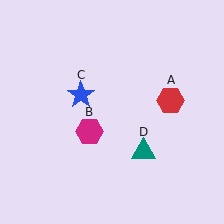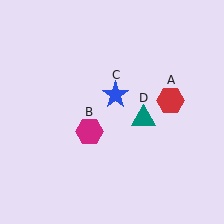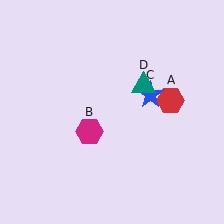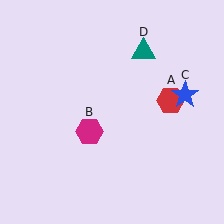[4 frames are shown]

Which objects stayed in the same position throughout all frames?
Red hexagon (object A) and magenta hexagon (object B) remained stationary.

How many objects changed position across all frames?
2 objects changed position: blue star (object C), teal triangle (object D).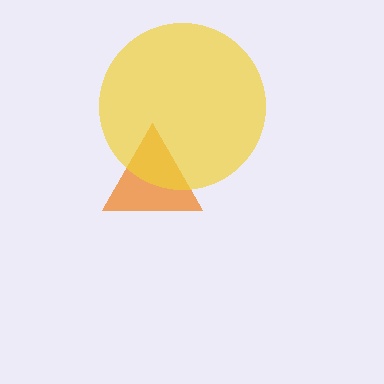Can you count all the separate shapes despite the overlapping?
Yes, there are 2 separate shapes.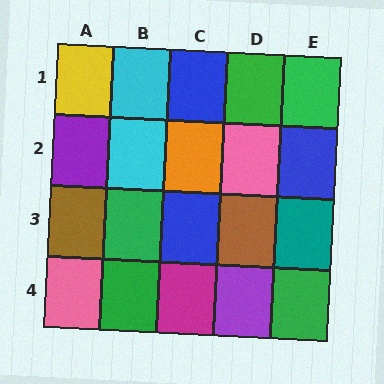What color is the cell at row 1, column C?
Blue.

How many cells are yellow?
1 cell is yellow.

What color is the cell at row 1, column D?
Green.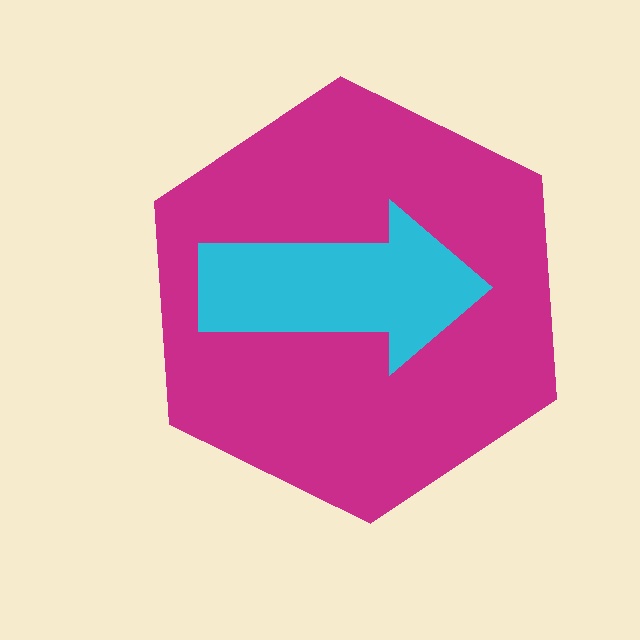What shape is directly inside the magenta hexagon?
The cyan arrow.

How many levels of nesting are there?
2.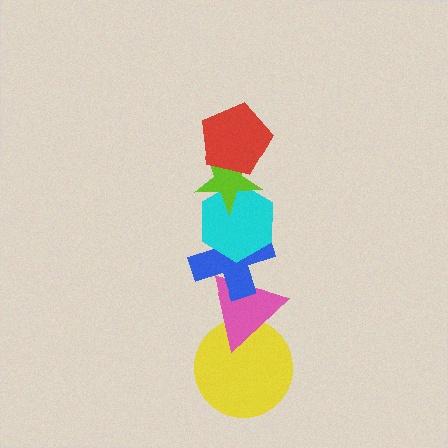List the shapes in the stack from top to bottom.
From top to bottom: the red pentagon, the lime star, the cyan hexagon, the blue cross, the pink triangle, the yellow circle.